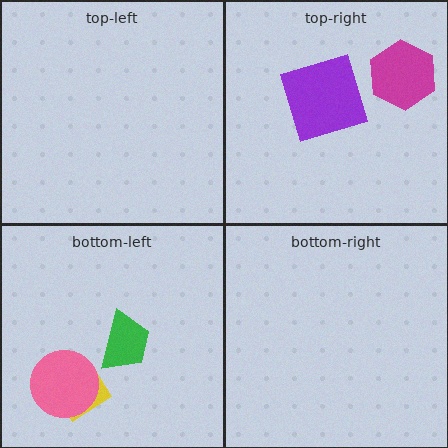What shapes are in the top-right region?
The purple square, the magenta hexagon.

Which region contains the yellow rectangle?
The bottom-left region.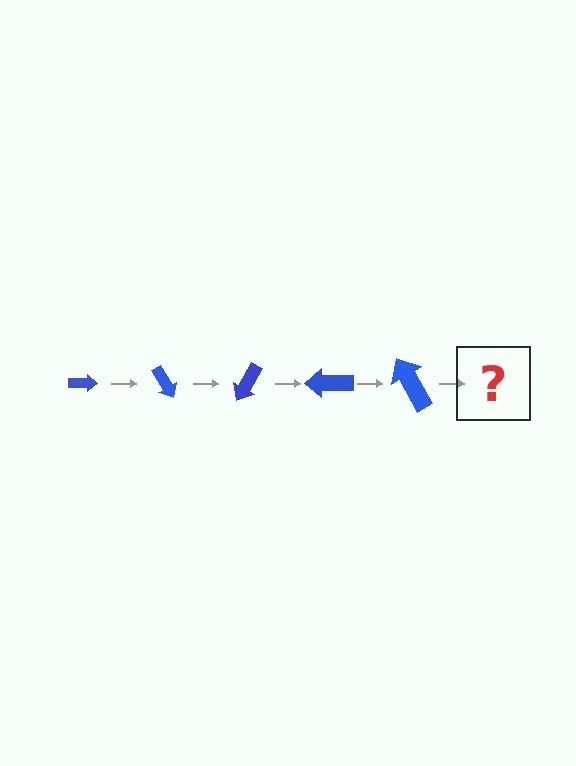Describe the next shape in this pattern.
It should be an arrow, larger than the previous one and rotated 300 degrees from the start.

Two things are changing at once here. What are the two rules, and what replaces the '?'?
The two rules are that the arrow grows larger each step and it rotates 60 degrees each step. The '?' should be an arrow, larger than the previous one and rotated 300 degrees from the start.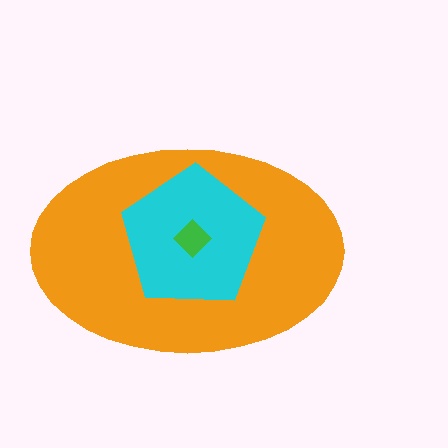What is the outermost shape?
The orange ellipse.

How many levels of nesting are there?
3.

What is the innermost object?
The green diamond.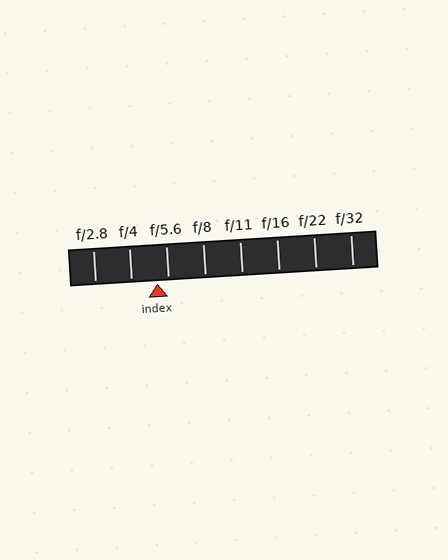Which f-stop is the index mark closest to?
The index mark is closest to f/5.6.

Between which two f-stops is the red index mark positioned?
The index mark is between f/4 and f/5.6.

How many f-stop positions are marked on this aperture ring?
There are 8 f-stop positions marked.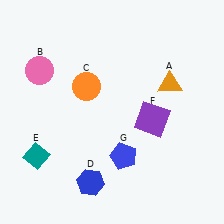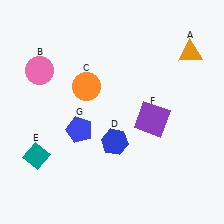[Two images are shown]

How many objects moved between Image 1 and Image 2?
3 objects moved between the two images.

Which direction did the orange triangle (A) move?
The orange triangle (A) moved up.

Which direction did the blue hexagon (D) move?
The blue hexagon (D) moved up.